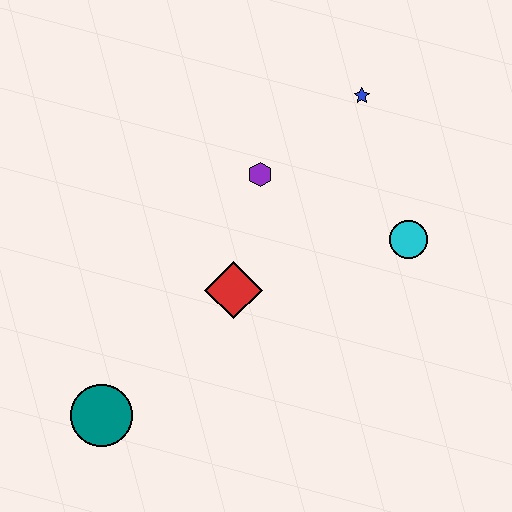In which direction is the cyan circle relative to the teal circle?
The cyan circle is to the right of the teal circle.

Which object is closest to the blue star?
The purple hexagon is closest to the blue star.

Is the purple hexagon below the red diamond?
No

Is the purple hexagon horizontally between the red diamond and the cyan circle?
Yes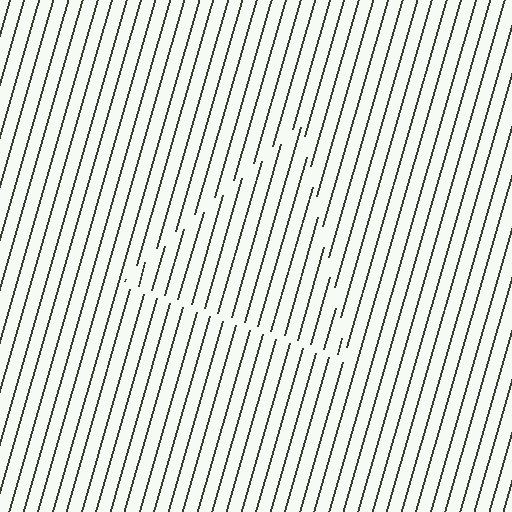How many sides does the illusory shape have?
3 sides — the line-ends trace a triangle.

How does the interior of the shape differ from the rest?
The interior of the shape contains the same grating, shifted by half a period — the contour is defined by the phase discontinuity where line-ends from the inner and outer gratings abut.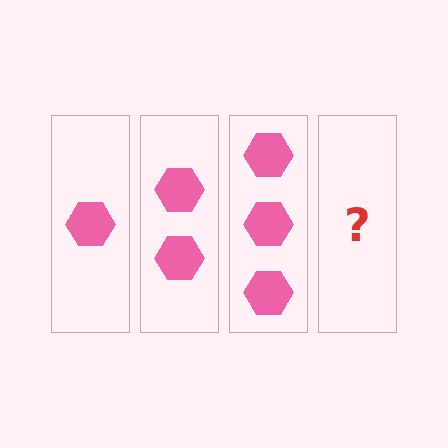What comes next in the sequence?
The next element should be 4 hexagons.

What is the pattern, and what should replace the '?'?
The pattern is that each step adds one more hexagon. The '?' should be 4 hexagons.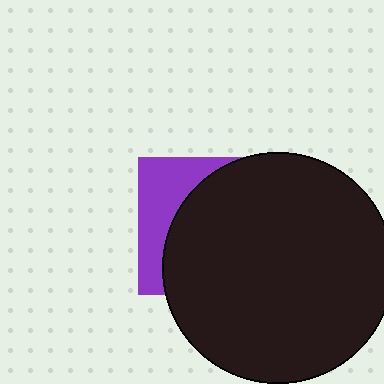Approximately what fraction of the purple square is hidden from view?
Roughly 70% of the purple square is hidden behind the black circle.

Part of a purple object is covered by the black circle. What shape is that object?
It is a square.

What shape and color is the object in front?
The object in front is a black circle.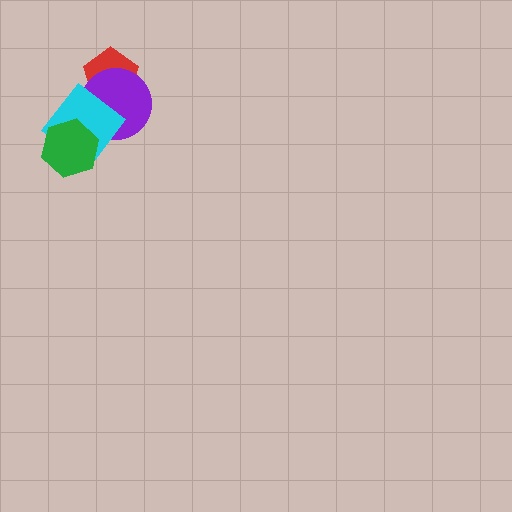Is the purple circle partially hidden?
Yes, it is partially covered by another shape.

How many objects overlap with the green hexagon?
1 object overlaps with the green hexagon.